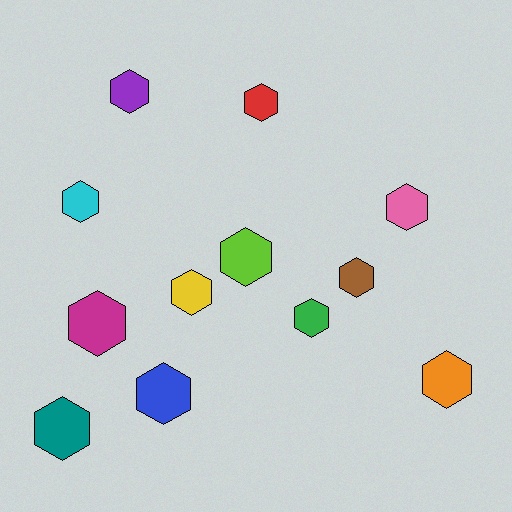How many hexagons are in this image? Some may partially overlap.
There are 12 hexagons.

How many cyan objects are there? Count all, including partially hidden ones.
There is 1 cyan object.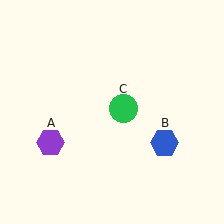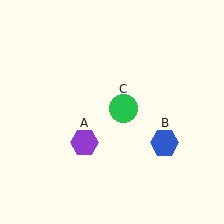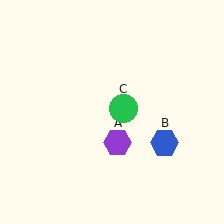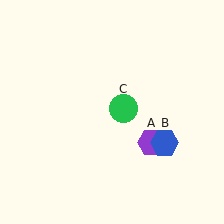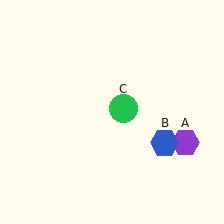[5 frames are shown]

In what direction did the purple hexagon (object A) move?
The purple hexagon (object A) moved right.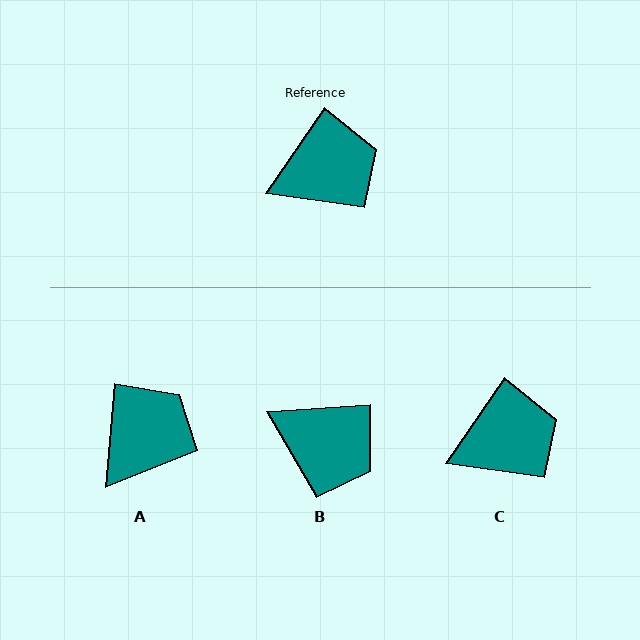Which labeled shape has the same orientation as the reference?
C.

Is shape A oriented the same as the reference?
No, it is off by about 29 degrees.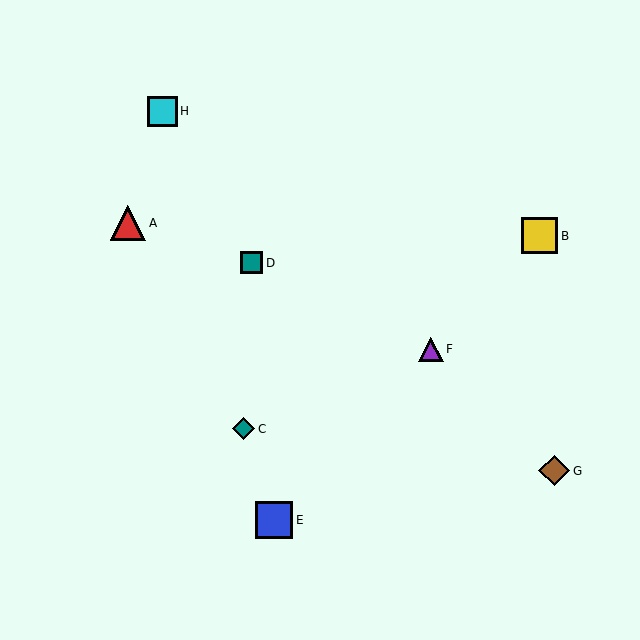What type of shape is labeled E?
Shape E is a blue square.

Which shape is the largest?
The blue square (labeled E) is the largest.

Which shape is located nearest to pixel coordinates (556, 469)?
The brown diamond (labeled G) at (554, 471) is nearest to that location.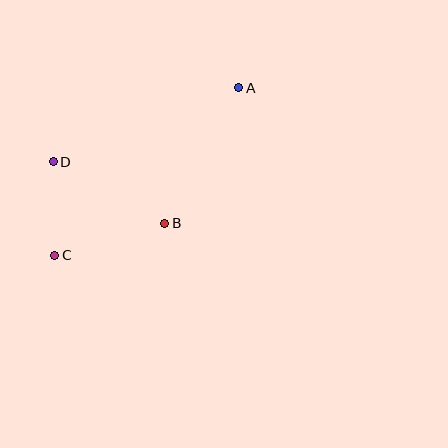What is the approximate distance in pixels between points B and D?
The distance between B and D is approximately 127 pixels.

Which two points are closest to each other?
Points C and D are closest to each other.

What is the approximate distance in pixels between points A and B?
The distance between A and B is approximately 154 pixels.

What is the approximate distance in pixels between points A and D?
The distance between A and D is approximately 199 pixels.